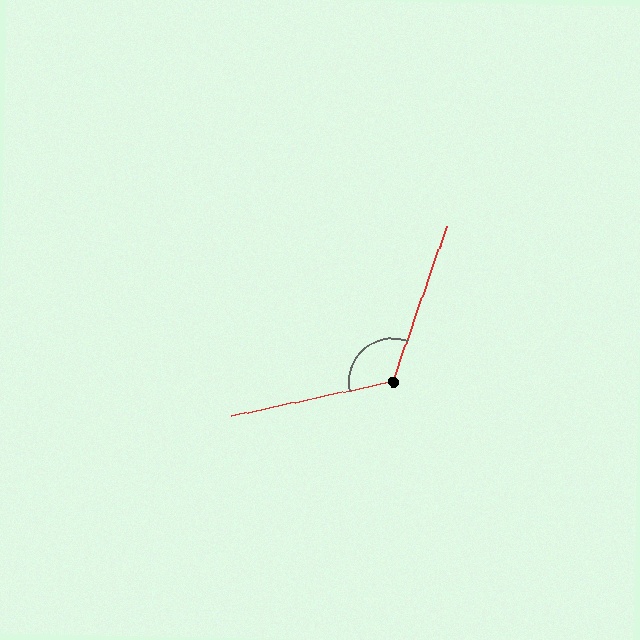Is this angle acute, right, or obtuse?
It is obtuse.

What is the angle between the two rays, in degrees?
Approximately 121 degrees.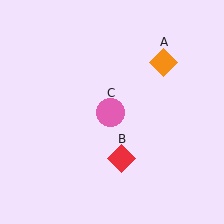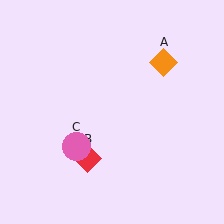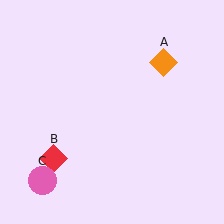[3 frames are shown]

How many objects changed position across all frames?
2 objects changed position: red diamond (object B), pink circle (object C).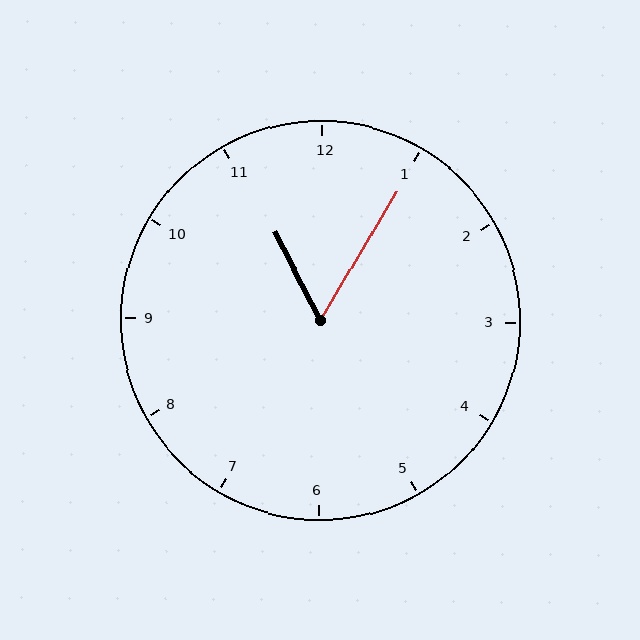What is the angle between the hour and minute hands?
Approximately 58 degrees.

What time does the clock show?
11:05.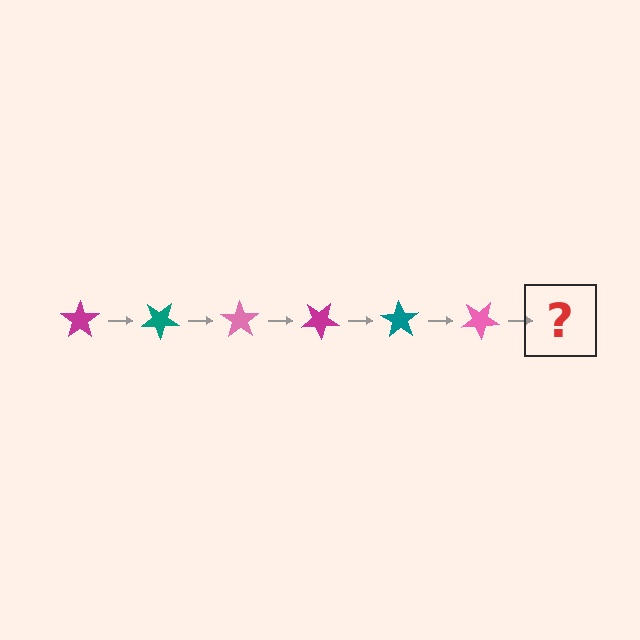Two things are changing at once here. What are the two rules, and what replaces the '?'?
The two rules are that it rotates 35 degrees each step and the color cycles through magenta, teal, and pink. The '?' should be a magenta star, rotated 210 degrees from the start.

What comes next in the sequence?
The next element should be a magenta star, rotated 210 degrees from the start.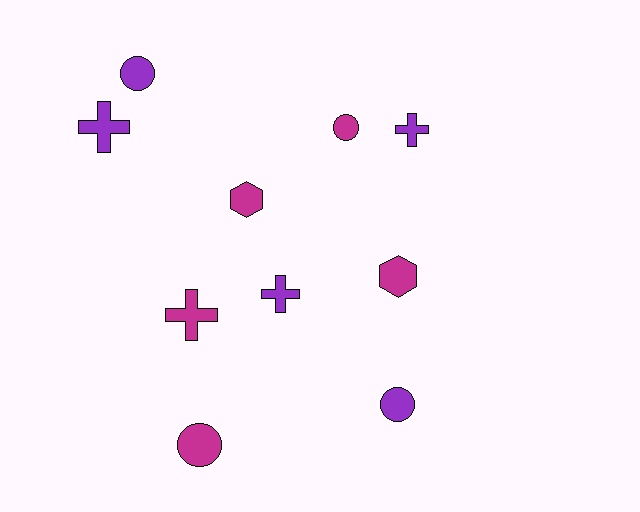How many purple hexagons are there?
There are no purple hexagons.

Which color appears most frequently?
Purple, with 5 objects.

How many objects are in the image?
There are 10 objects.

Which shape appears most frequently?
Cross, with 4 objects.